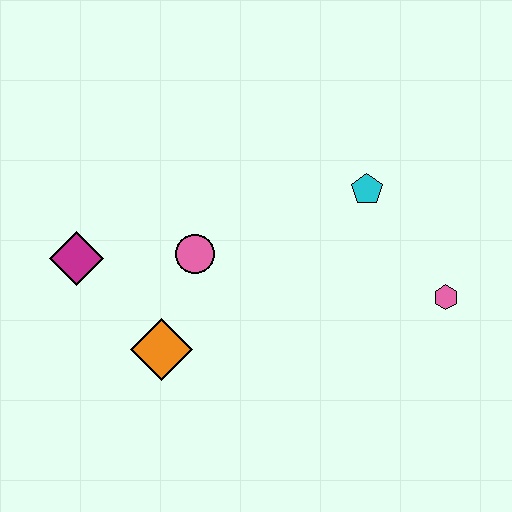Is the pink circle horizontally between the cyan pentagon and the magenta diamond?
Yes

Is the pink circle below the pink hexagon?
No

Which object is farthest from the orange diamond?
The pink hexagon is farthest from the orange diamond.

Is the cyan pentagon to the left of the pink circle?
No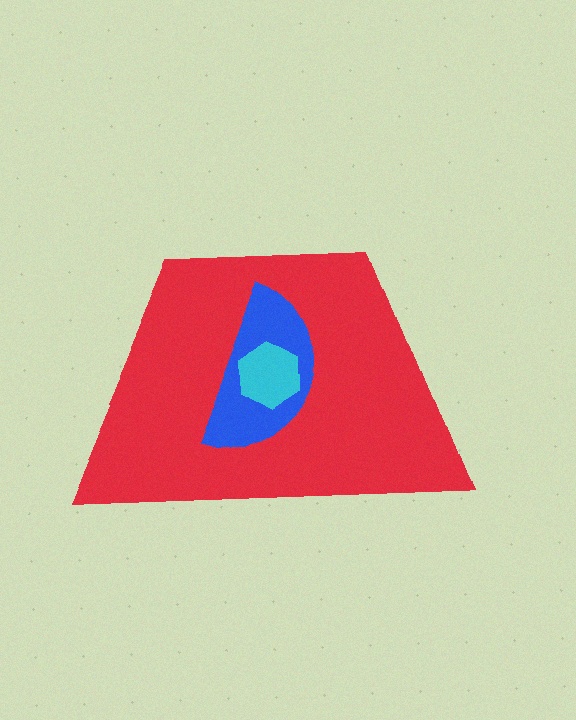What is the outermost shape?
The red trapezoid.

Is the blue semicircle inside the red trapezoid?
Yes.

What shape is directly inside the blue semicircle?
The cyan hexagon.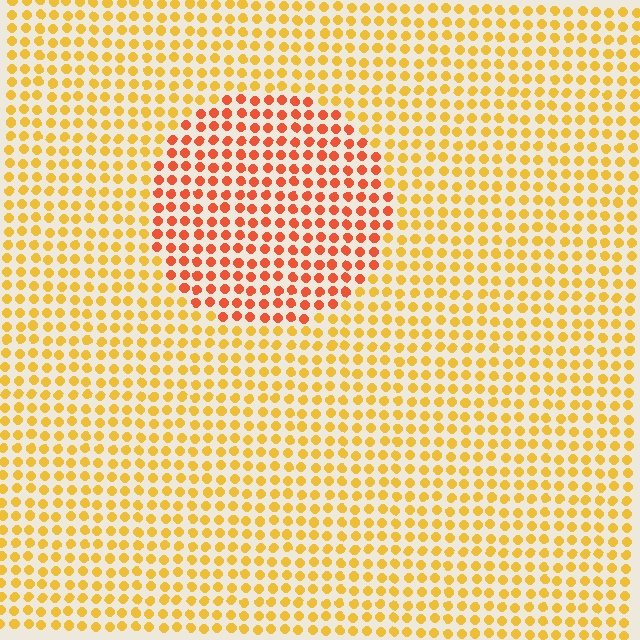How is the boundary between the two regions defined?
The boundary is defined purely by a slight shift in hue (about 35 degrees). Spacing, size, and orientation are identical on both sides.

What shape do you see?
I see a circle.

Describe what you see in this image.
The image is filled with small yellow elements in a uniform arrangement. A circle-shaped region is visible where the elements are tinted to a slightly different hue, forming a subtle color boundary.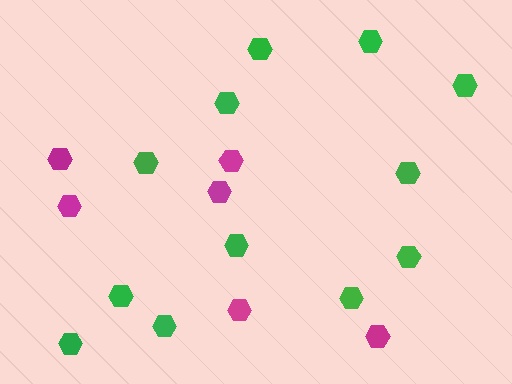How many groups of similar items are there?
There are 2 groups: one group of green hexagons (12) and one group of magenta hexagons (6).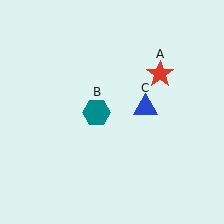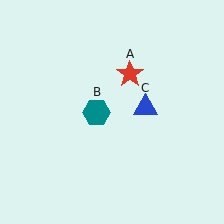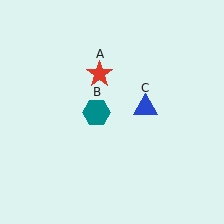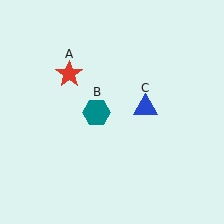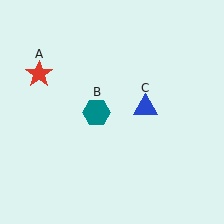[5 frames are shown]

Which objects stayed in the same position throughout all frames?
Teal hexagon (object B) and blue triangle (object C) remained stationary.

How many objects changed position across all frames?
1 object changed position: red star (object A).